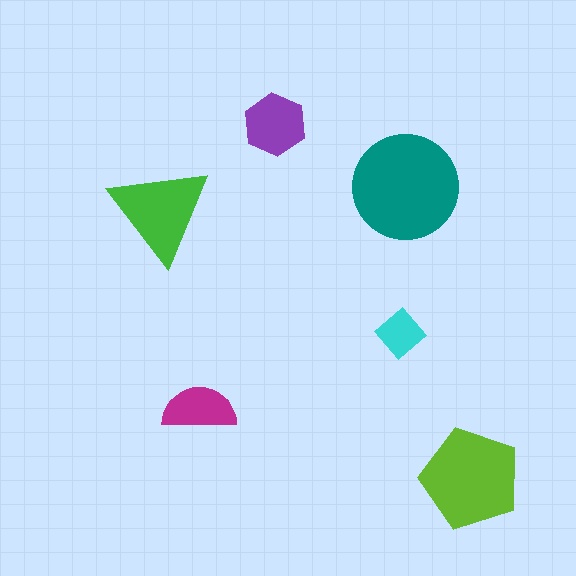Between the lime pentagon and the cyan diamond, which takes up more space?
The lime pentagon.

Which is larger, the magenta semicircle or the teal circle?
The teal circle.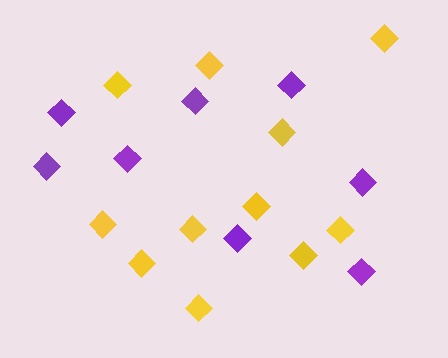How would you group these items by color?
There are 2 groups: one group of purple diamonds (8) and one group of yellow diamonds (11).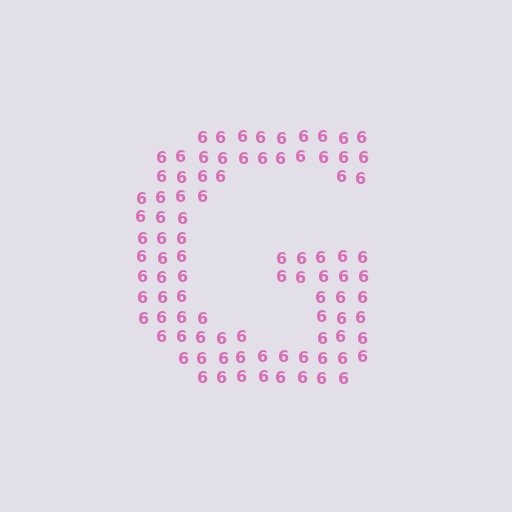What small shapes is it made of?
It is made of small digit 6's.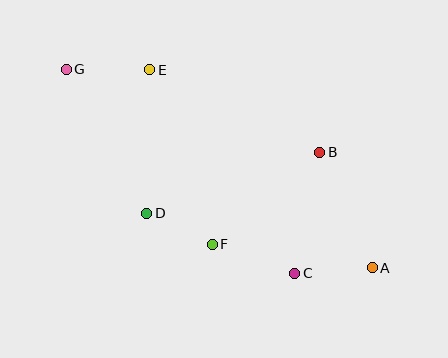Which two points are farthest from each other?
Points A and G are farthest from each other.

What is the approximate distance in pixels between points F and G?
The distance between F and G is approximately 228 pixels.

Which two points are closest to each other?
Points D and F are closest to each other.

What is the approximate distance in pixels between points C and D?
The distance between C and D is approximately 160 pixels.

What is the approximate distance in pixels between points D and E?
The distance between D and E is approximately 144 pixels.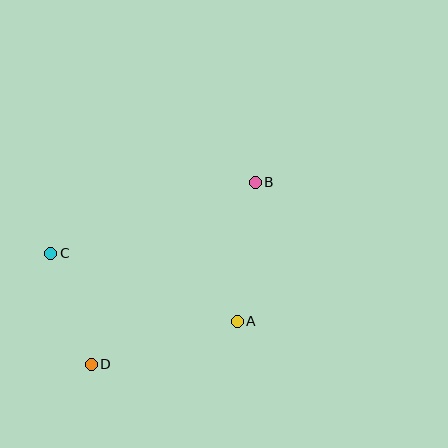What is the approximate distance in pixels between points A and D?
The distance between A and D is approximately 152 pixels.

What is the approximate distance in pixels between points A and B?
The distance between A and B is approximately 140 pixels.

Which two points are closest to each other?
Points C and D are closest to each other.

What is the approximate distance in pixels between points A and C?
The distance between A and C is approximately 199 pixels.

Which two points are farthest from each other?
Points B and D are farthest from each other.